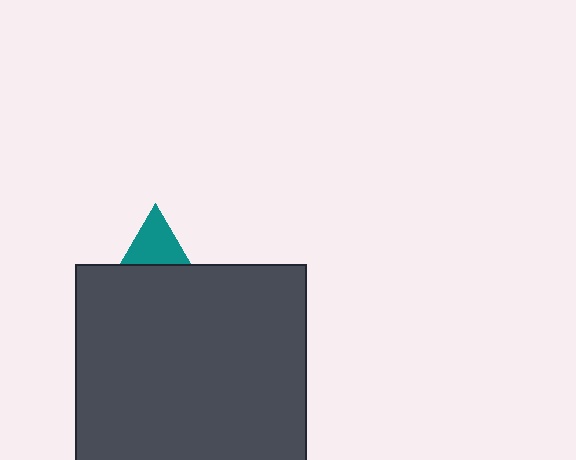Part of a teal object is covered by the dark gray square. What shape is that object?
It is a triangle.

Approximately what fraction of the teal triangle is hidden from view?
Roughly 62% of the teal triangle is hidden behind the dark gray square.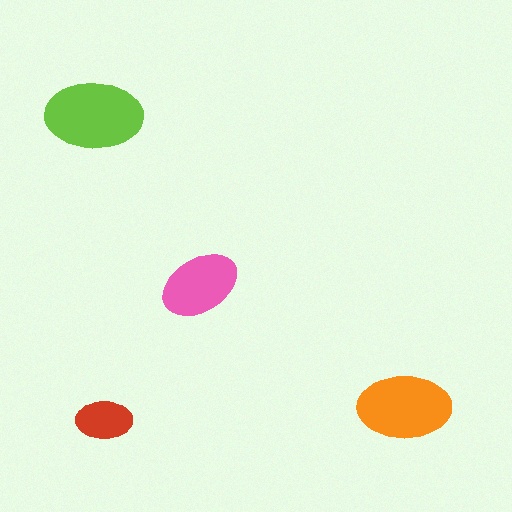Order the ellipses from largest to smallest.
the lime one, the orange one, the pink one, the red one.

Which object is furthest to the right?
The orange ellipse is rightmost.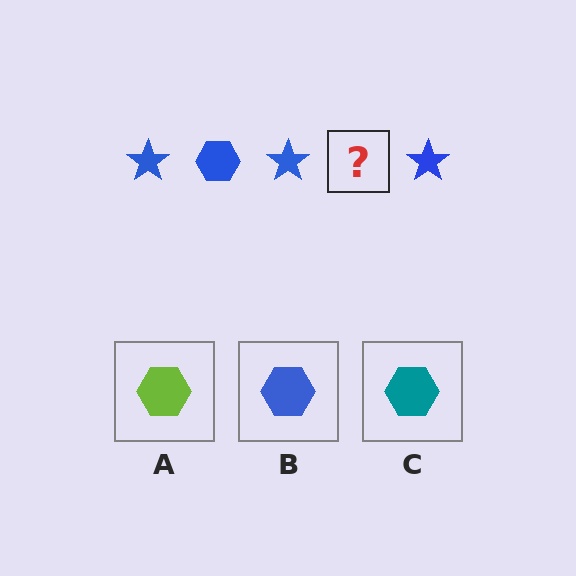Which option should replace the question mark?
Option B.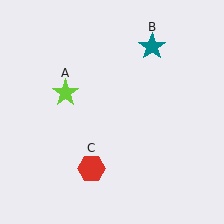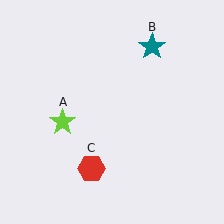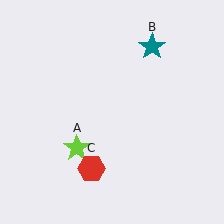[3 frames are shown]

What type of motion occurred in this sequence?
The lime star (object A) rotated counterclockwise around the center of the scene.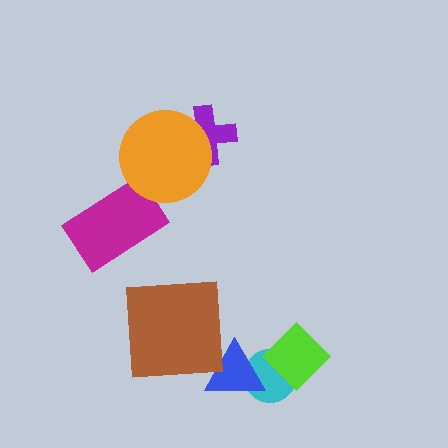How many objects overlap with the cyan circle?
2 objects overlap with the cyan circle.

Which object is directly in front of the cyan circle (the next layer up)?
The blue triangle is directly in front of the cyan circle.